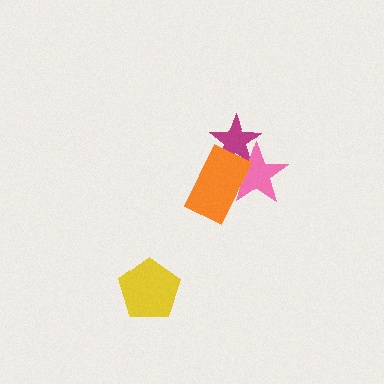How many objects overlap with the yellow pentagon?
0 objects overlap with the yellow pentagon.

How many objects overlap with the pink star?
2 objects overlap with the pink star.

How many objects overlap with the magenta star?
2 objects overlap with the magenta star.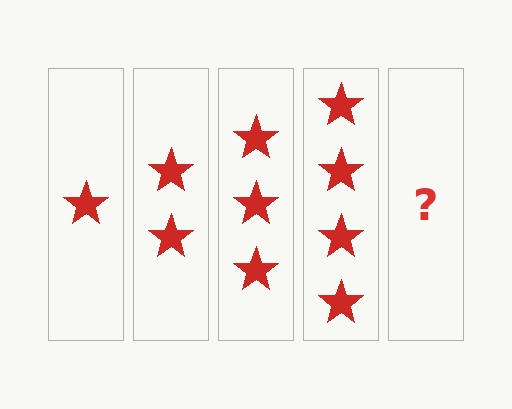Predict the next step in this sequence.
The next step is 5 stars.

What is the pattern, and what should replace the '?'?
The pattern is that each step adds one more star. The '?' should be 5 stars.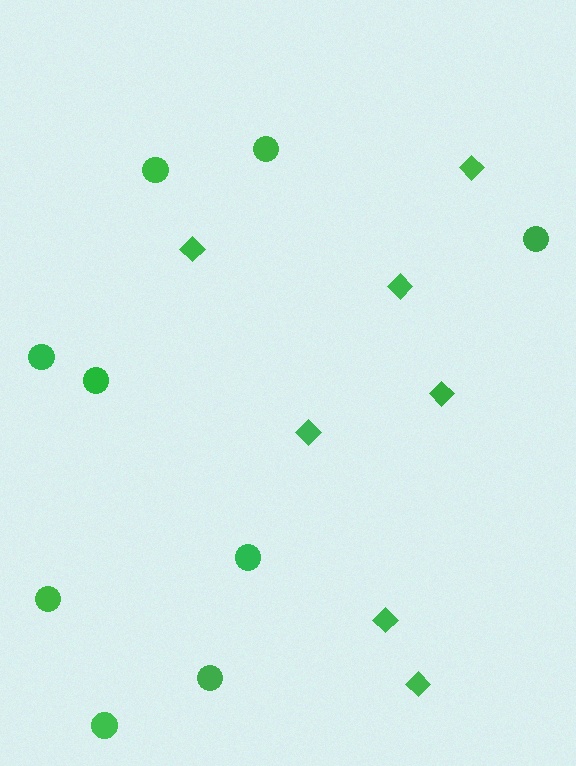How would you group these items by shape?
There are 2 groups: one group of diamonds (7) and one group of circles (9).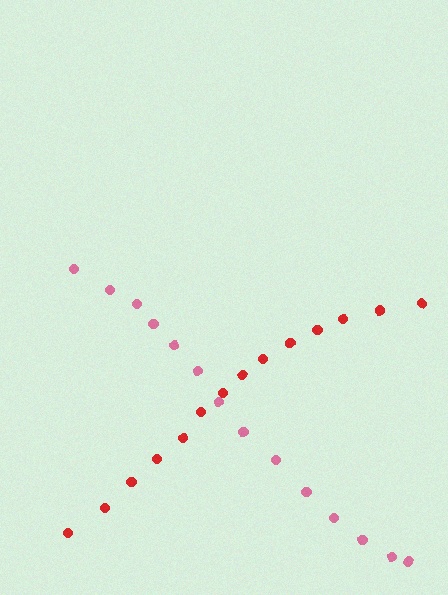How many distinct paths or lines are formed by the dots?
There are 2 distinct paths.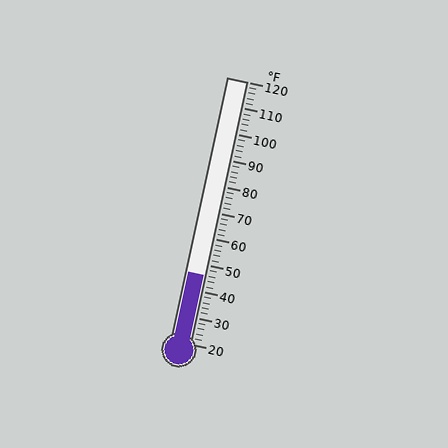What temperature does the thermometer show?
The thermometer shows approximately 46°F.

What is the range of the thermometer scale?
The thermometer scale ranges from 20°F to 120°F.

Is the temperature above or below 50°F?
The temperature is below 50°F.